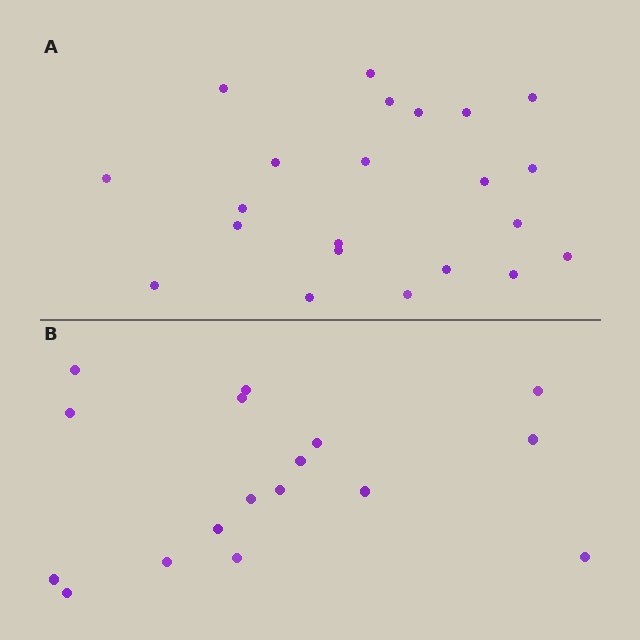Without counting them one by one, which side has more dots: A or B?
Region A (the top region) has more dots.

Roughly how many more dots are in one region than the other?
Region A has about 5 more dots than region B.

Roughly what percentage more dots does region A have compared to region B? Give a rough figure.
About 30% more.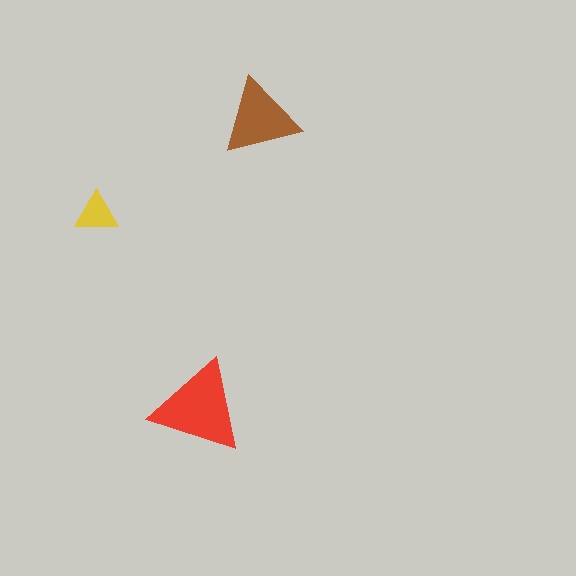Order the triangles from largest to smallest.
the red one, the brown one, the yellow one.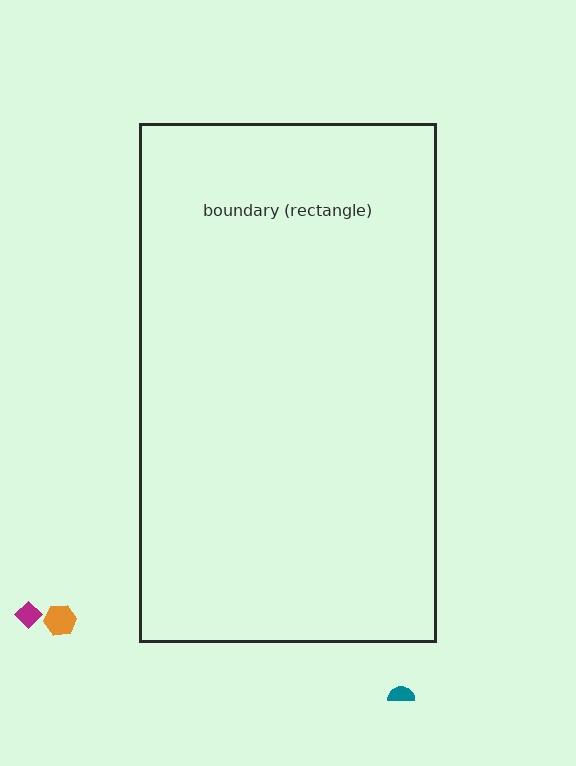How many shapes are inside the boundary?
0 inside, 3 outside.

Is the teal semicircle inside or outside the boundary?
Outside.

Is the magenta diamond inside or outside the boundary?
Outside.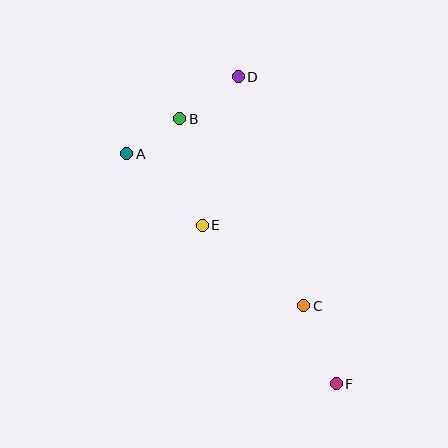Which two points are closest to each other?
Points A and B are closest to each other.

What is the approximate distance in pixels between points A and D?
The distance between A and D is approximately 136 pixels.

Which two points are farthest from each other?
Points D and F are farthest from each other.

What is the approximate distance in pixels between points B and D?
The distance between B and D is approximately 72 pixels.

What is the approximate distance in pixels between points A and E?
The distance between A and E is approximately 104 pixels.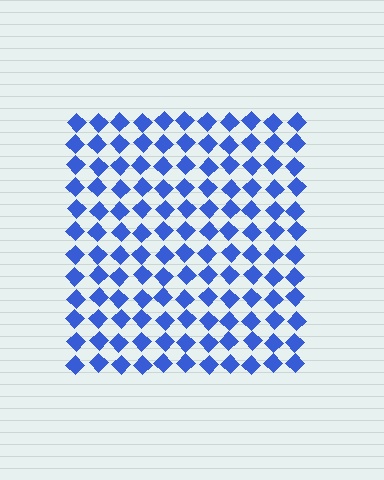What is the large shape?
The large shape is a square.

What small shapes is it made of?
It is made of small diamonds.